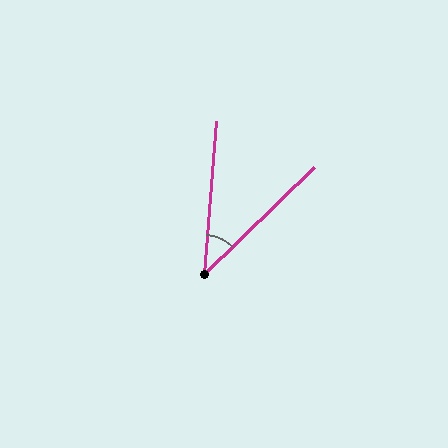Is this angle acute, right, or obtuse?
It is acute.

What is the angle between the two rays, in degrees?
Approximately 41 degrees.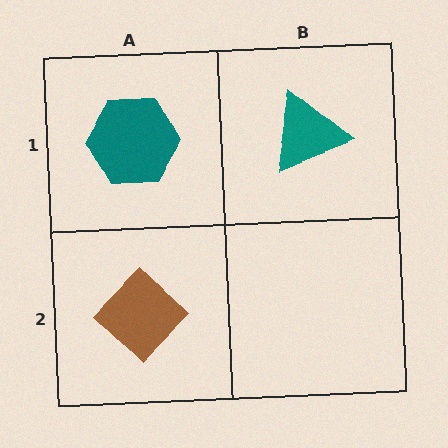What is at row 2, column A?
A brown diamond.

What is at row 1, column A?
A teal hexagon.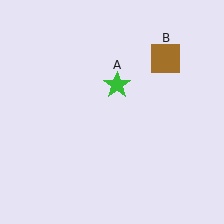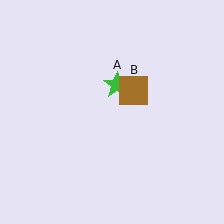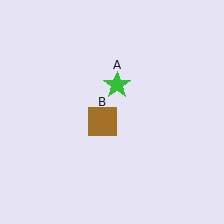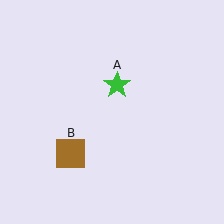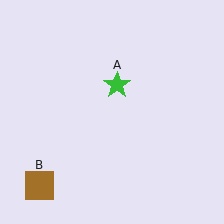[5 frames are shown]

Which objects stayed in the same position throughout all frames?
Green star (object A) remained stationary.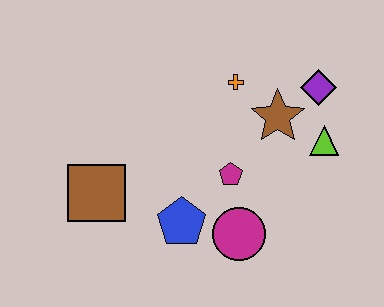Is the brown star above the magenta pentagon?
Yes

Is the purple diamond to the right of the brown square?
Yes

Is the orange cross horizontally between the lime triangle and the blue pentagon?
Yes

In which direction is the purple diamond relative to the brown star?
The purple diamond is to the right of the brown star.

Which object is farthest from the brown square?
The purple diamond is farthest from the brown square.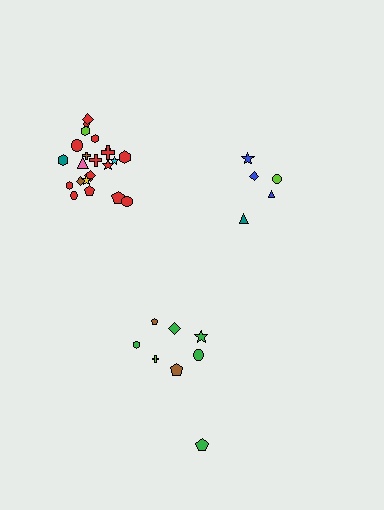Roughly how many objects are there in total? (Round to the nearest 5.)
Roughly 35 objects in total.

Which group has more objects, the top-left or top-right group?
The top-left group.